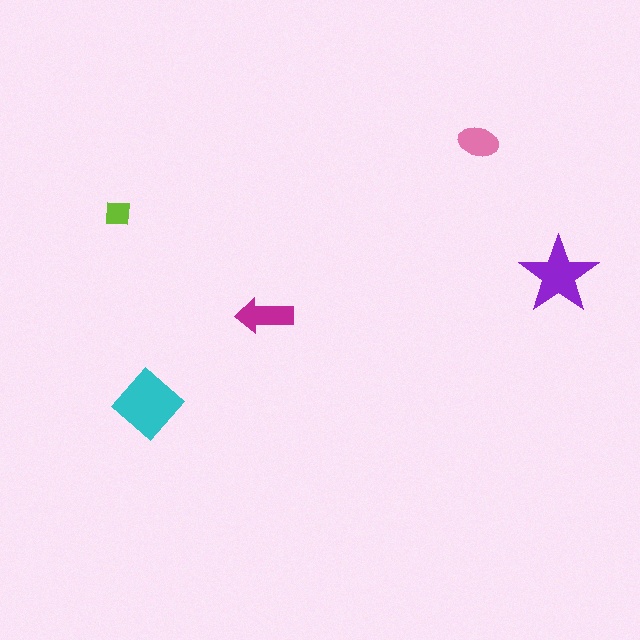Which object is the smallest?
The lime square.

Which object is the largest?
The cyan diamond.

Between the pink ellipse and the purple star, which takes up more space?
The purple star.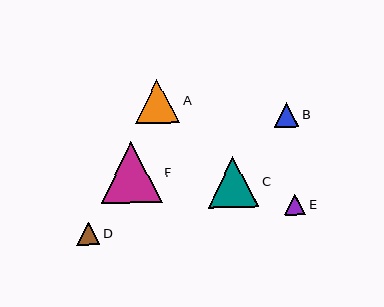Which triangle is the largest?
Triangle F is the largest with a size of approximately 60 pixels.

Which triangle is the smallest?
Triangle E is the smallest with a size of approximately 21 pixels.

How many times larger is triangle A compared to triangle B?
Triangle A is approximately 1.8 times the size of triangle B.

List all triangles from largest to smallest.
From largest to smallest: F, C, A, B, D, E.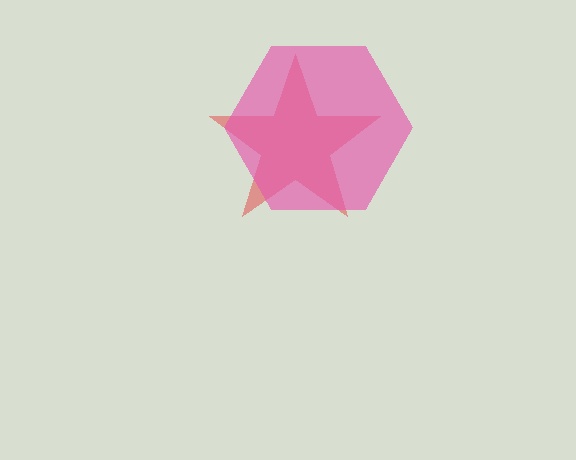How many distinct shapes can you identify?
There are 2 distinct shapes: a red star, a pink hexagon.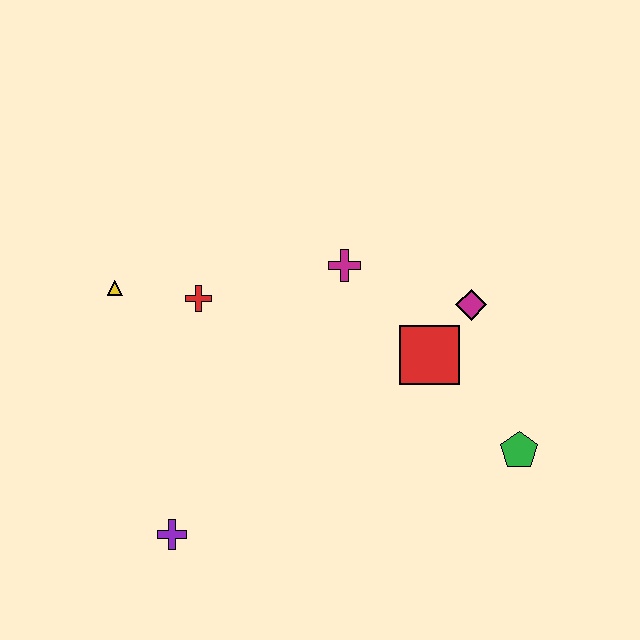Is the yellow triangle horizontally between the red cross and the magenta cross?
No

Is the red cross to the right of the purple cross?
Yes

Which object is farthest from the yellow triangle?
The green pentagon is farthest from the yellow triangle.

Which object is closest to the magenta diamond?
The red square is closest to the magenta diamond.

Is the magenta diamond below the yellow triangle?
Yes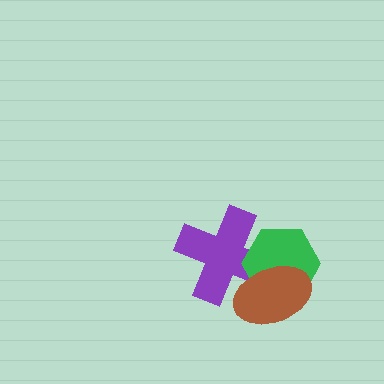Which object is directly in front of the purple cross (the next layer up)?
The green hexagon is directly in front of the purple cross.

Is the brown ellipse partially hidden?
No, no other shape covers it.